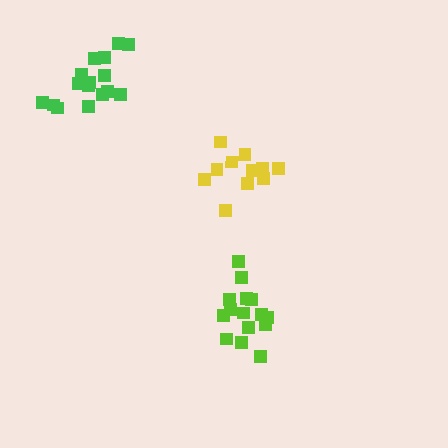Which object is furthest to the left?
The green cluster is leftmost.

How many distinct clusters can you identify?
There are 3 distinct clusters.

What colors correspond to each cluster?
The clusters are colored: yellow, lime, green.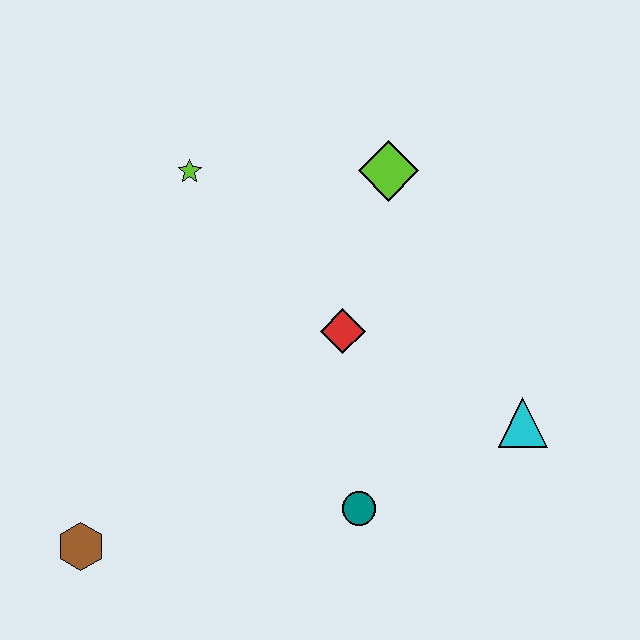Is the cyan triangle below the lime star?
Yes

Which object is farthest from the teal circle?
The lime star is farthest from the teal circle.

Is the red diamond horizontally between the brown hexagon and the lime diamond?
Yes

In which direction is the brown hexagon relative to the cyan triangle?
The brown hexagon is to the left of the cyan triangle.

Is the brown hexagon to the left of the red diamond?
Yes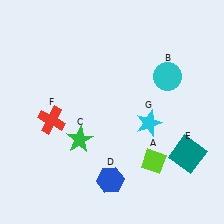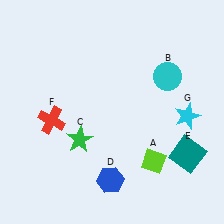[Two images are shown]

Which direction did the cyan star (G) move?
The cyan star (G) moved right.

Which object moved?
The cyan star (G) moved right.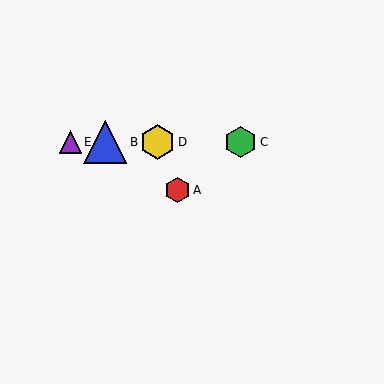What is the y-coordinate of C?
Object C is at y≈142.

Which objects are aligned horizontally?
Objects B, C, D, E are aligned horizontally.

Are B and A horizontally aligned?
No, B is at y≈142 and A is at y≈190.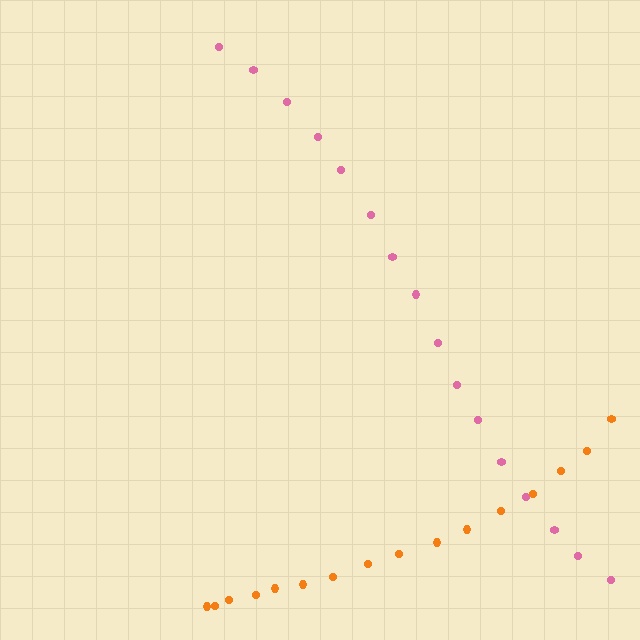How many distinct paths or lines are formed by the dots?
There are 2 distinct paths.